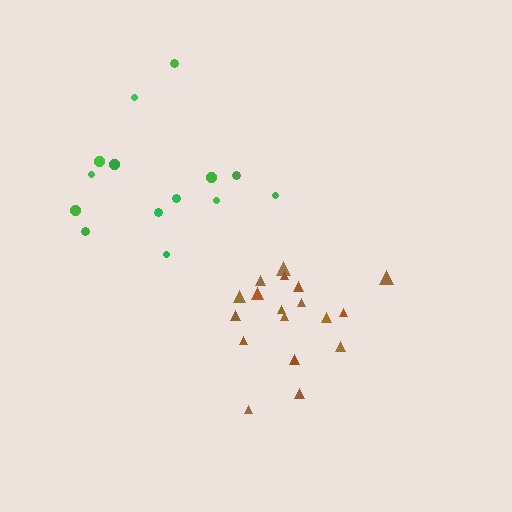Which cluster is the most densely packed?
Brown.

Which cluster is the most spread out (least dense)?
Green.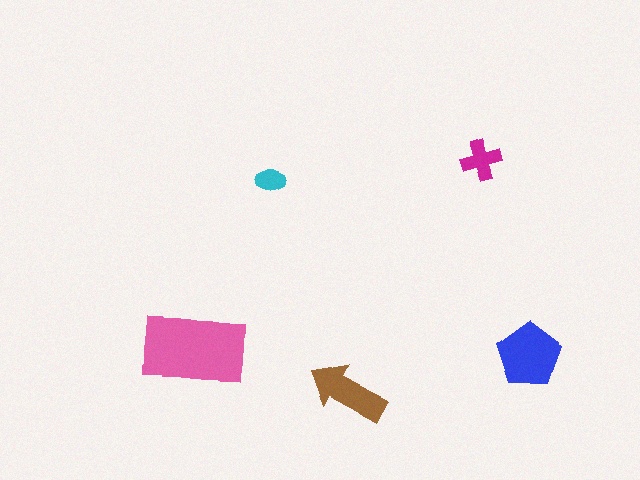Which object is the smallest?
The cyan ellipse.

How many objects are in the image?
There are 5 objects in the image.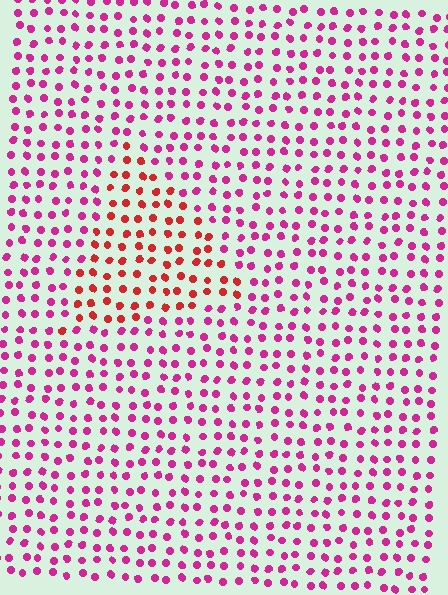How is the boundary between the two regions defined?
The boundary is defined purely by a slight shift in hue (about 37 degrees). Spacing, size, and orientation are identical on both sides.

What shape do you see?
I see a triangle.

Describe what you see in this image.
The image is filled with small magenta elements in a uniform arrangement. A triangle-shaped region is visible where the elements are tinted to a slightly different hue, forming a subtle color boundary.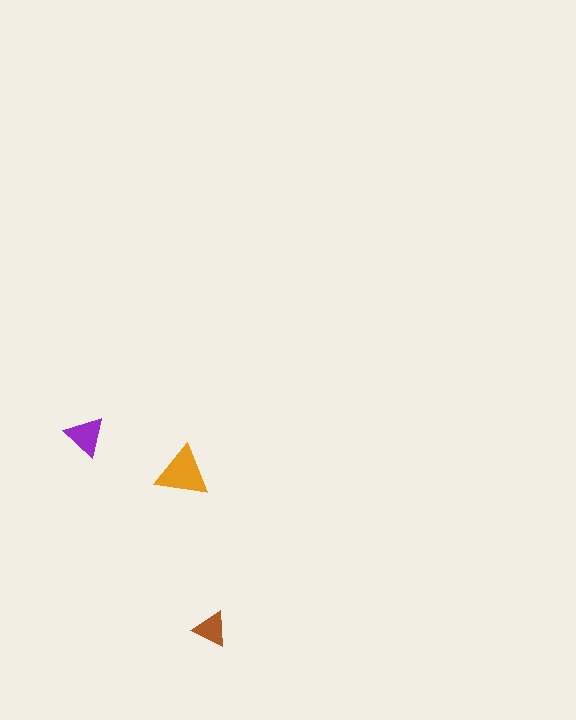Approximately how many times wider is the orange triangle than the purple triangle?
About 1.5 times wider.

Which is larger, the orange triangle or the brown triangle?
The orange one.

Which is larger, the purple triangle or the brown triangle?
The purple one.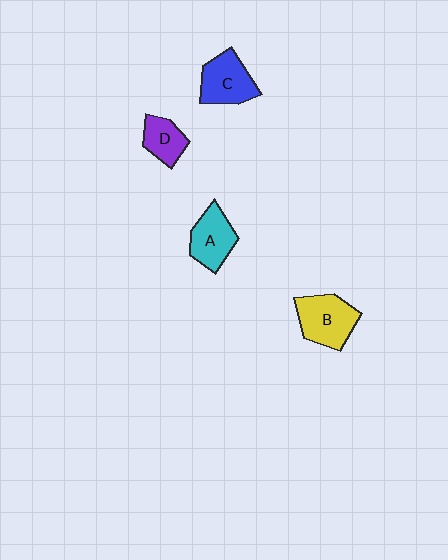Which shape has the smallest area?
Shape D (purple).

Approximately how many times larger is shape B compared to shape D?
Approximately 1.6 times.